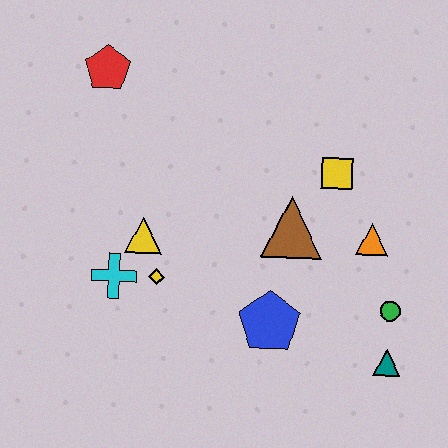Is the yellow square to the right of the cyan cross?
Yes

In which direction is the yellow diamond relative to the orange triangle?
The yellow diamond is to the left of the orange triangle.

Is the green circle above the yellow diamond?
No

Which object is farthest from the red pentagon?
The teal triangle is farthest from the red pentagon.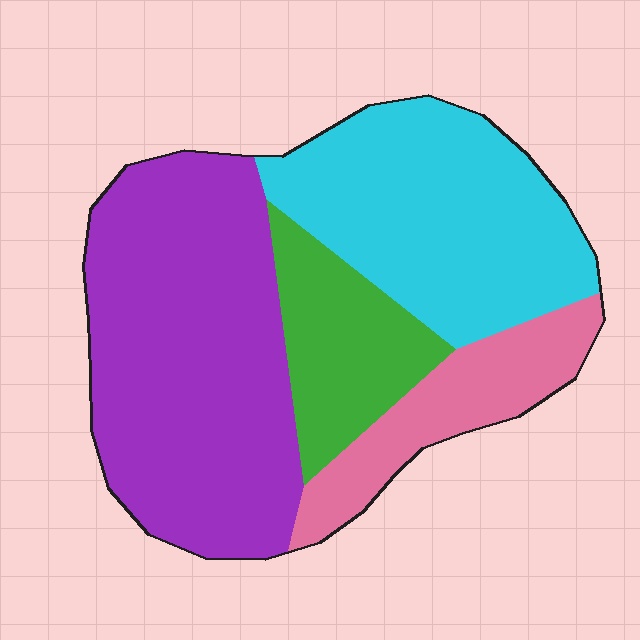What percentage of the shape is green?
Green takes up about one eighth (1/8) of the shape.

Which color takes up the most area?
Purple, at roughly 40%.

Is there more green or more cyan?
Cyan.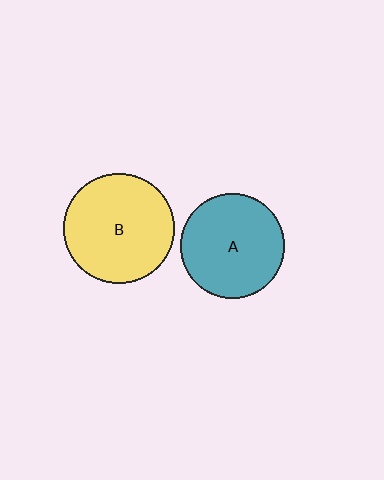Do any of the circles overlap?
No, none of the circles overlap.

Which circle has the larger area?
Circle B (yellow).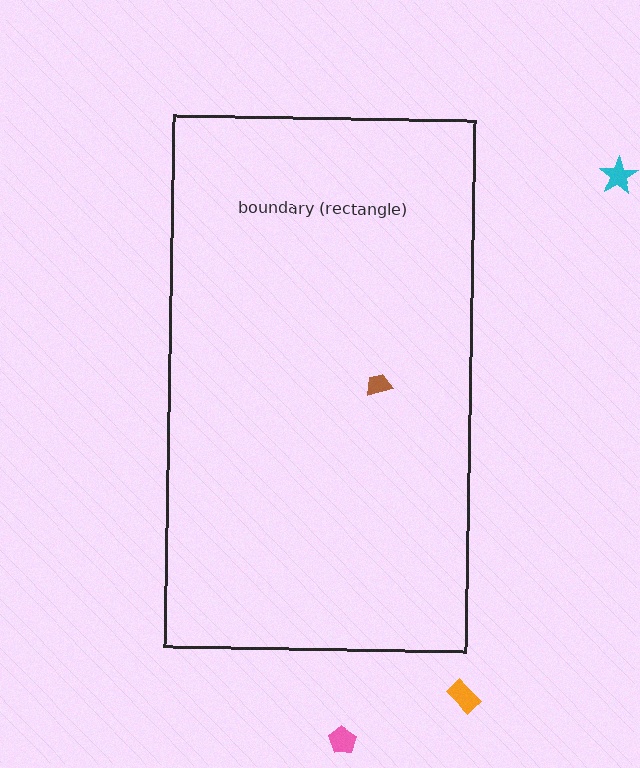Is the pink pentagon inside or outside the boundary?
Outside.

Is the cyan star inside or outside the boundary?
Outside.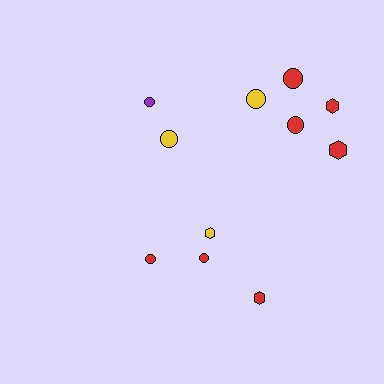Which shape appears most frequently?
Circle, with 7 objects.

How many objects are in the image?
There are 11 objects.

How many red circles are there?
There are 4 red circles.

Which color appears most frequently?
Red, with 7 objects.